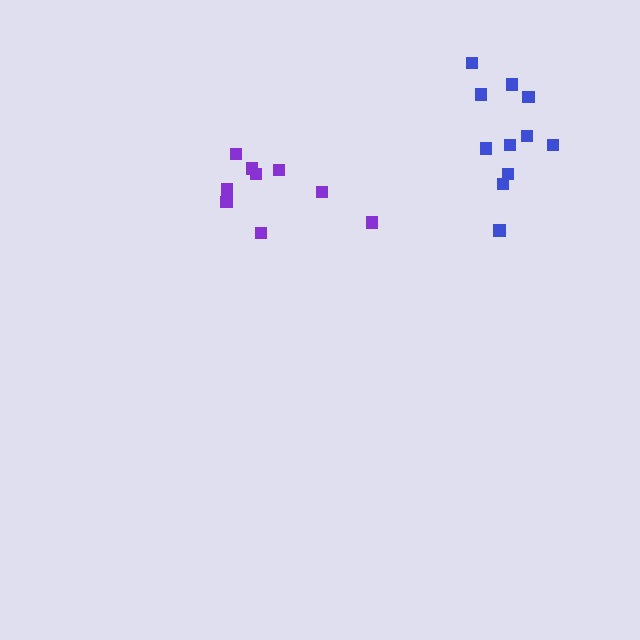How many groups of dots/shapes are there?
There are 2 groups.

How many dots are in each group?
Group 1: 11 dots, Group 2: 9 dots (20 total).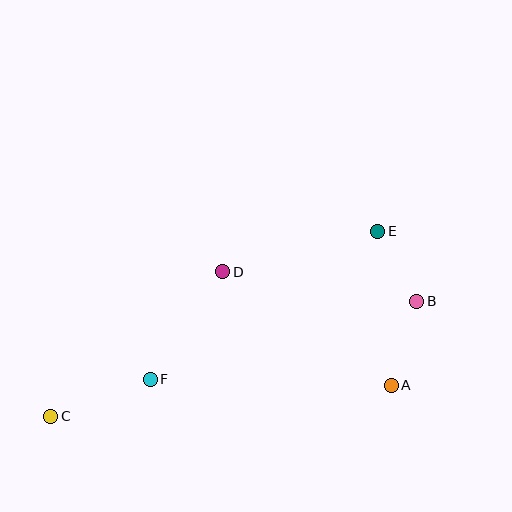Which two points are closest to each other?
Points B and E are closest to each other.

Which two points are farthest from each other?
Points B and C are farthest from each other.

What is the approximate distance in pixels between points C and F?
The distance between C and F is approximately 106 pixels.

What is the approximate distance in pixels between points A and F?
The distance between A and F is approximately 241 pixels.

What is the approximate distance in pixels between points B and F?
The distance between B and F is approximately 278 pixels.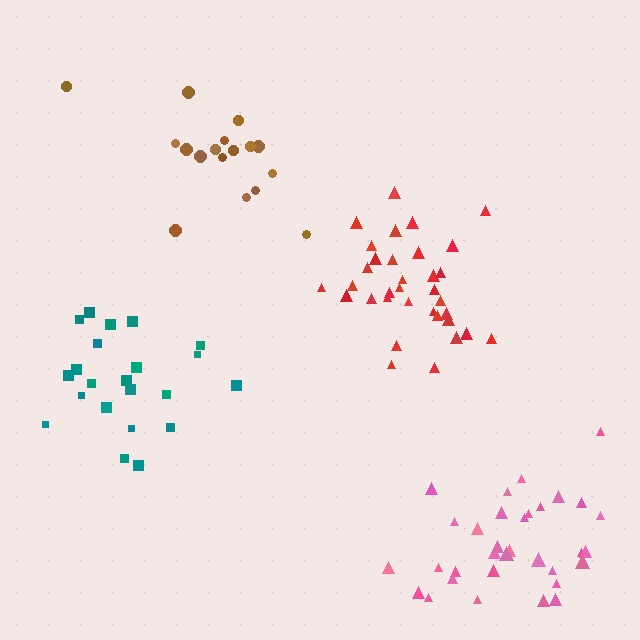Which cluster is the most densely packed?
Red.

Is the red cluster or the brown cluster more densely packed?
Red.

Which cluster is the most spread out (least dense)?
Brown.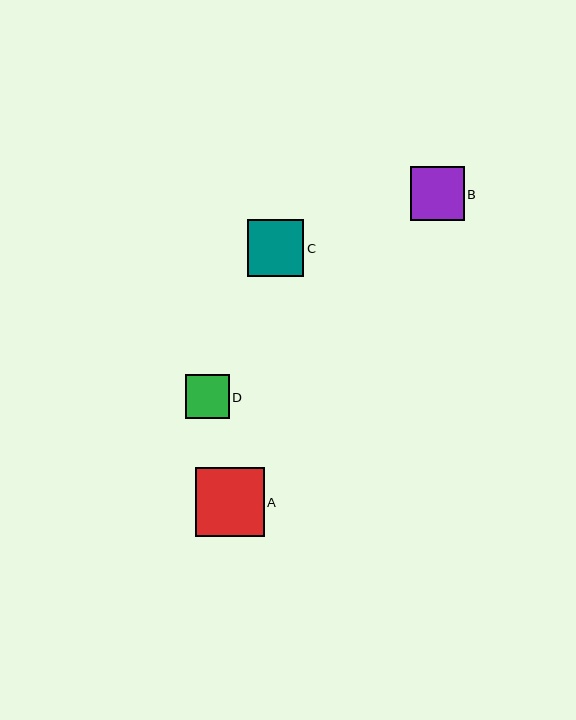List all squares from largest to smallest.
From largest to smallest: A, C, B, D.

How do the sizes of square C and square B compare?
Square C and square B are approximately the same size.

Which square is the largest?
Square A is the largest with a size of approximately 69 pixels.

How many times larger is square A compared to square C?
Square A is approximately 1.2 times the size of square C.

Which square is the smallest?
Square D is the smallest with a size of approximately 44 pixels.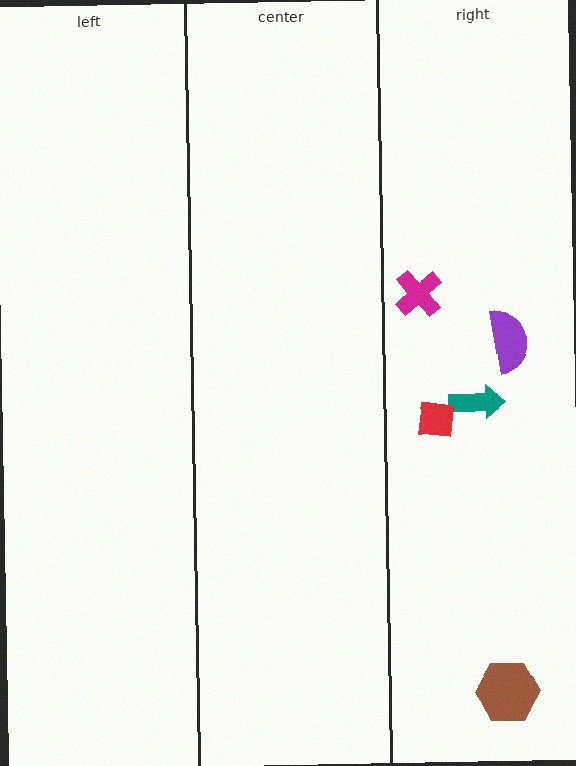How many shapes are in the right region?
5.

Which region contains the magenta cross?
The right region.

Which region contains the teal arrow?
The right region.